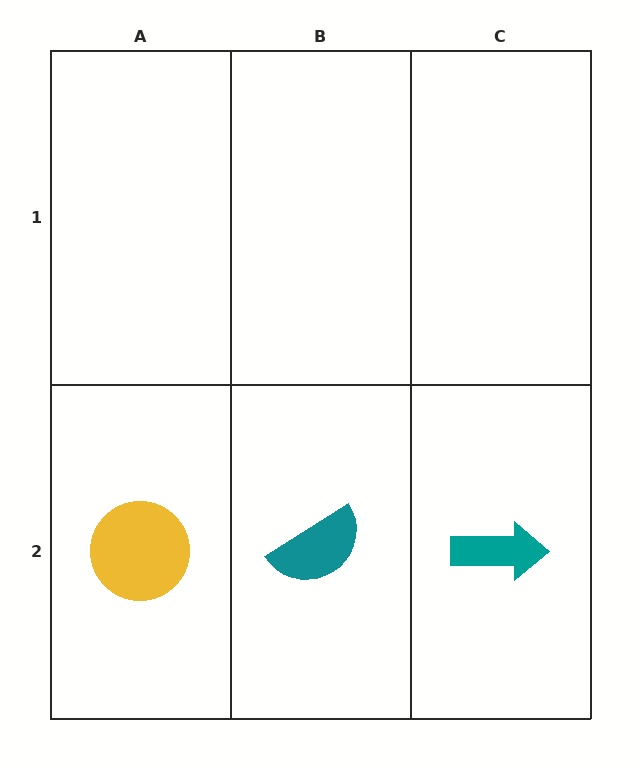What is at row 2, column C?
A teal arrow.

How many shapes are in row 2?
3 shapes.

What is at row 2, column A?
A yellow circle.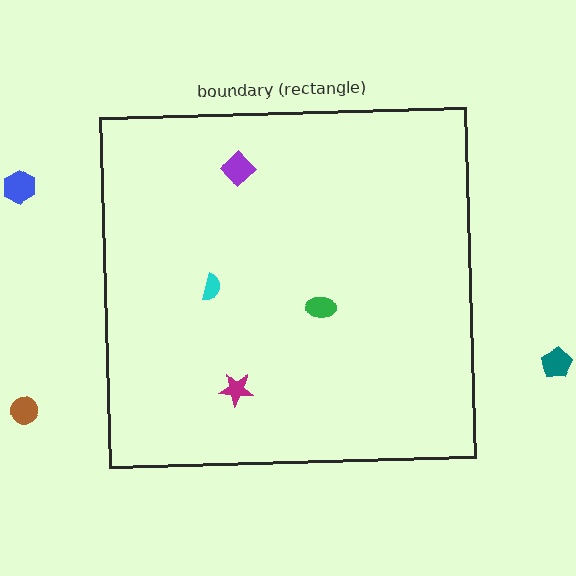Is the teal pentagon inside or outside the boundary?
Outside.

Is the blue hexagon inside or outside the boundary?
Outside.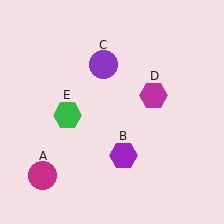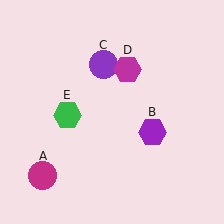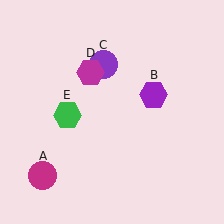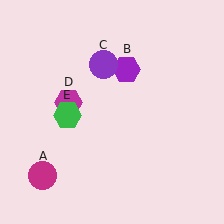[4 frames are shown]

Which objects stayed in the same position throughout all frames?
Magenta circle (object A) and purple circle (object C) and green hexagon (object E) remained stationary.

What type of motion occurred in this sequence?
The purple hexagon (object B), magenta hexagon (object D) rotated counterclockwise around the center of the scene.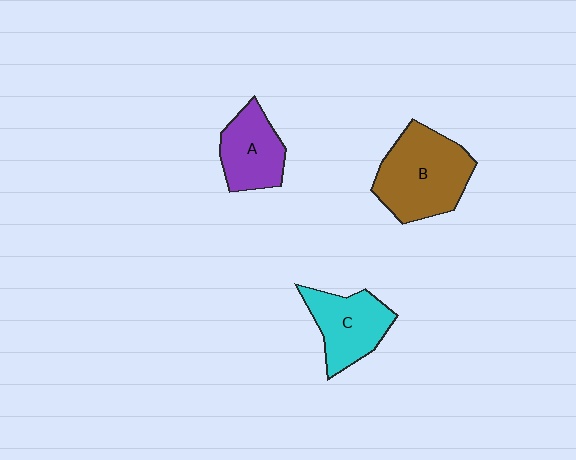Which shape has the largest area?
Shape B (brown).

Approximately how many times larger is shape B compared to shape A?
Approximately 1.6 times.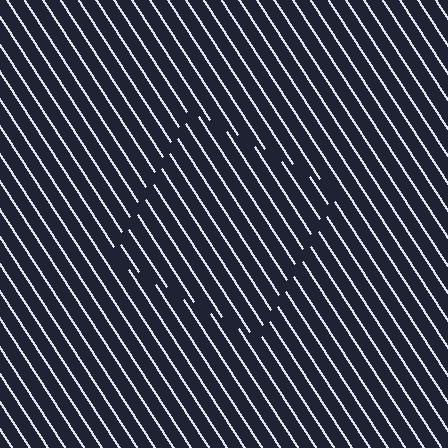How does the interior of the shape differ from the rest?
The interior of the shape contains the same grating, shifted by half a period — the contour is defined by the phase discontinuity where line-ends from the inner and outer gratings abut.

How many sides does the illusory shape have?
4 sides — the line-ends trace a square.